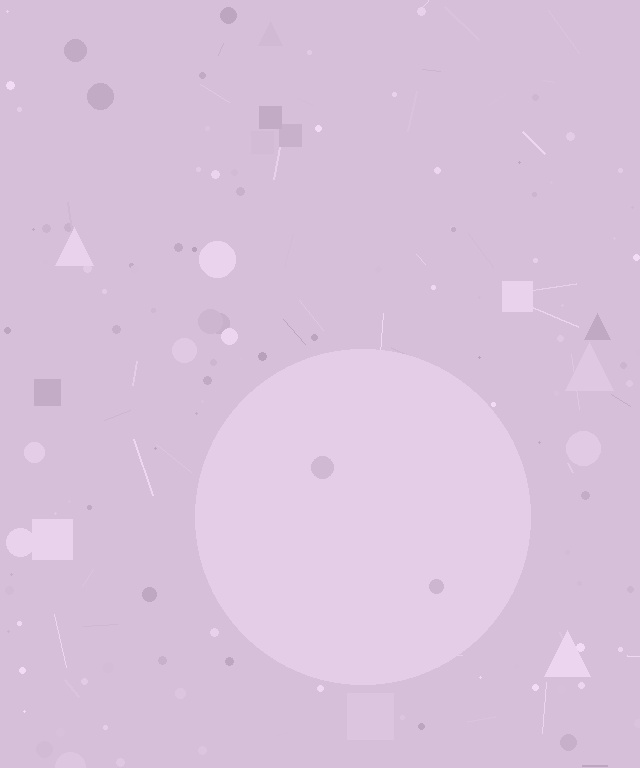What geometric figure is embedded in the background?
A circle is embedded in the background.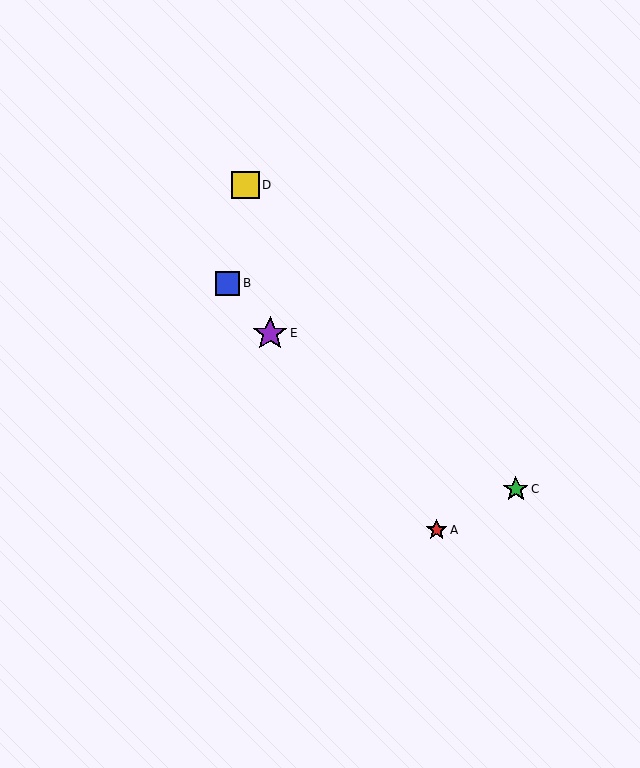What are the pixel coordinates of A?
Object A is at (437, 530).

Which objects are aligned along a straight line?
Objects A, B, E are aligned along a straight line.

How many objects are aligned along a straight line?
3 objects (A, B, E) are aligned along a straight line.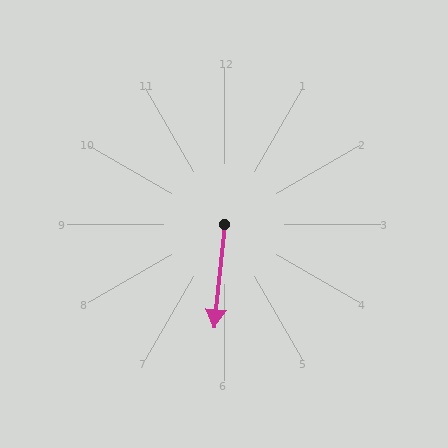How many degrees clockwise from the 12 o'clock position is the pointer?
Approximately 186 degrees.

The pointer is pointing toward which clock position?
Roughly 6 o'clock.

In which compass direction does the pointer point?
South.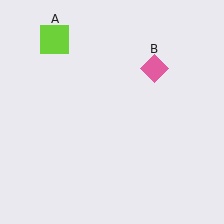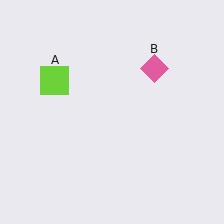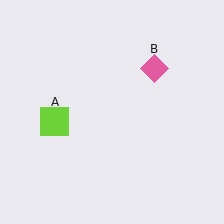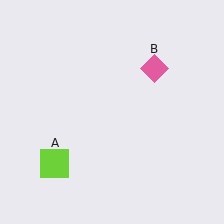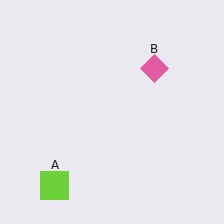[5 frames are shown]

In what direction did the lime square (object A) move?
The lime square (object A) moved down.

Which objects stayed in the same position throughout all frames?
Pink diamond (object B) remained stationary.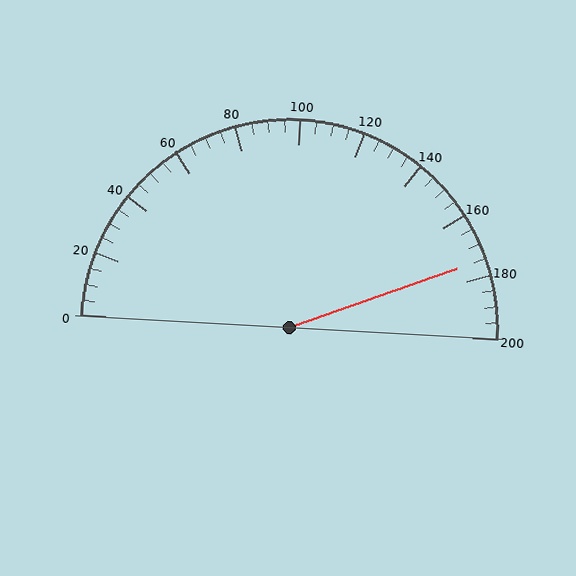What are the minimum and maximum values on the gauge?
The gauge ranges from 0 to 200.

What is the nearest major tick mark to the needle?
The nearest major tick mark is 180.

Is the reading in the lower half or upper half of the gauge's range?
The reading is in the upper half of the range (0 to 200).